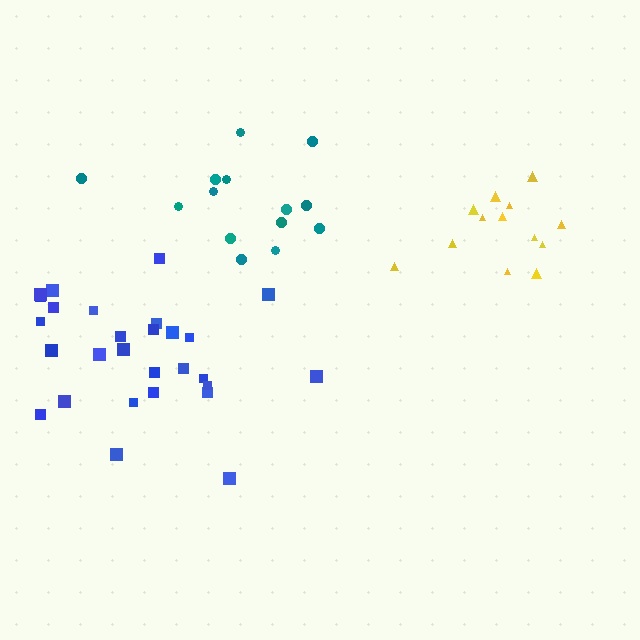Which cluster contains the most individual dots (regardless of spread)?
Blue (28).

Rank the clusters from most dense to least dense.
blue, teal, yellow.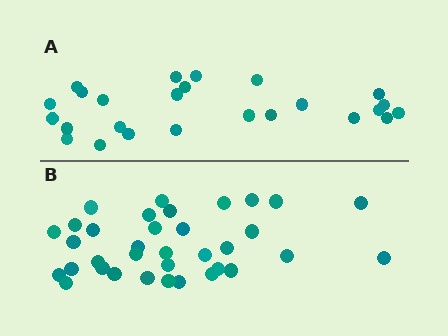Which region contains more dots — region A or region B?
Region B (the bottom region) has more dots.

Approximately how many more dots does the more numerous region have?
Region B has roughly 10 or so more dots than region A.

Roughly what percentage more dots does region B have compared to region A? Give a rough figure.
About 40% more.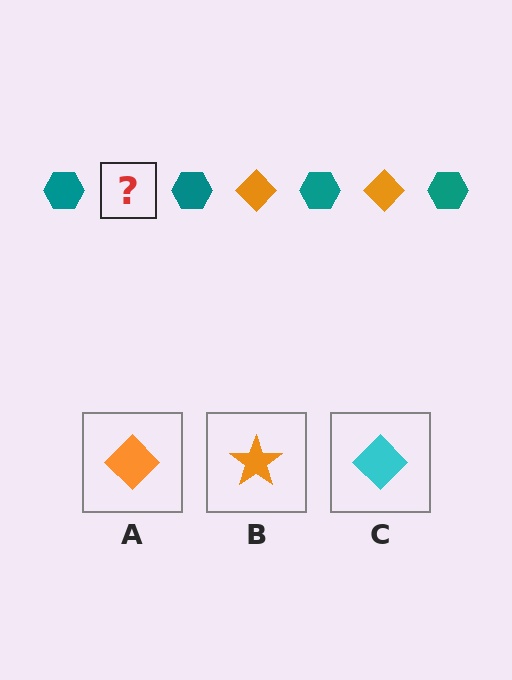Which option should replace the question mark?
Option A.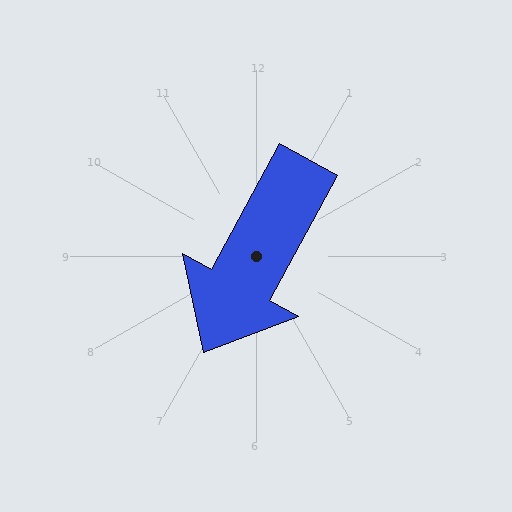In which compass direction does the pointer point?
Southwest.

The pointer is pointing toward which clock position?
Roughly 7 o'clock.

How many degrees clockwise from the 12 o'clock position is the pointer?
Approximately 209 degrees.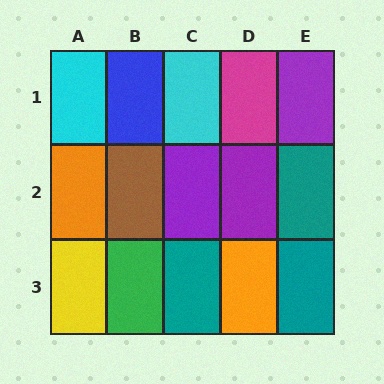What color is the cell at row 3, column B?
Green.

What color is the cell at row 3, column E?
Teal.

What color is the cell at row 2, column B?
Brown.